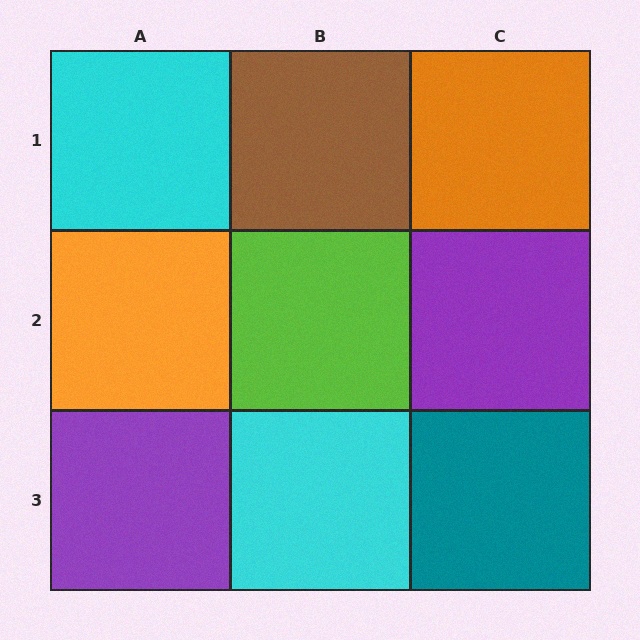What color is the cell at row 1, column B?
Brown.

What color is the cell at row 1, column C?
Orange.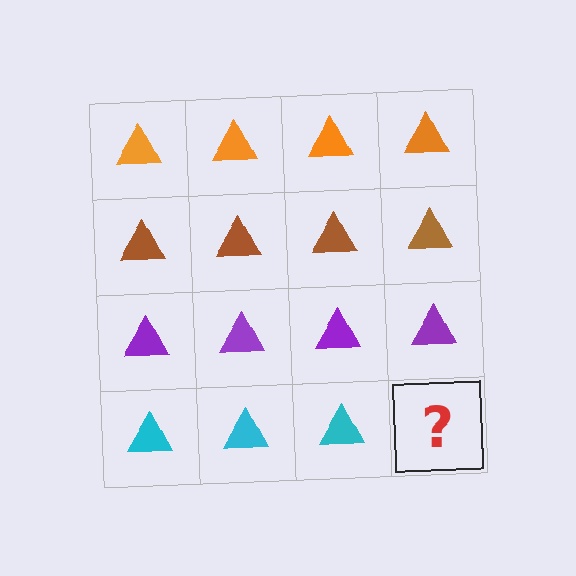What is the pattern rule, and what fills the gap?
The rule is that each row has a consistent color. The gap should be filled with a cyan triangle.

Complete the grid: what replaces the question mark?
The question mark should be replaced with a cyan triangle.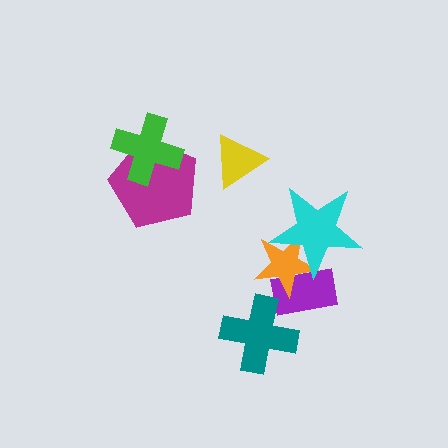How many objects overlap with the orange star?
2 objects overlap with the orange star.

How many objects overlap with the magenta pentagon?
1 object overlaps with the magenta pentagon.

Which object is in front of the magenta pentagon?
The green cross is in front of the magenta pentagon.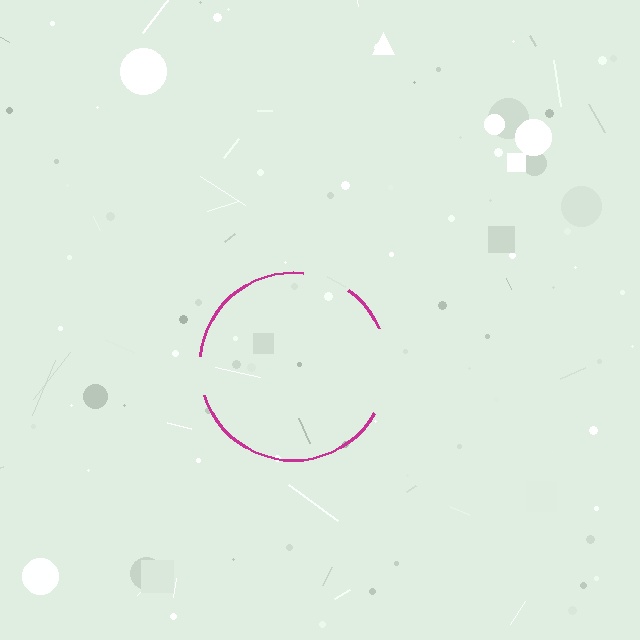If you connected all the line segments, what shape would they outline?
They would outline a circle.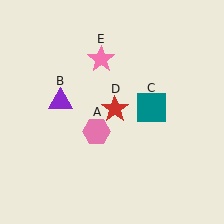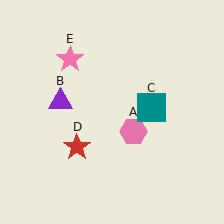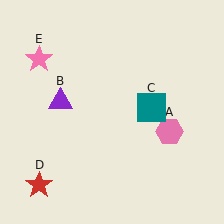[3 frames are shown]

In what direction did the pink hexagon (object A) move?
The pink hexagon (object A) moved right.